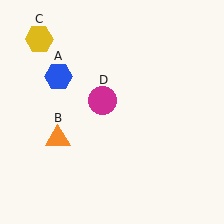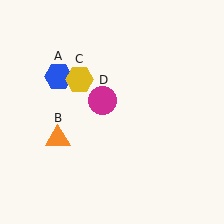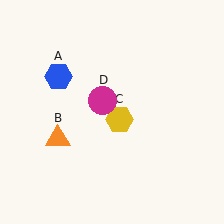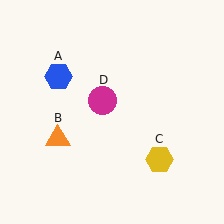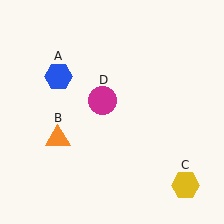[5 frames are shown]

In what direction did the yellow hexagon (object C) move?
The yellow hexagon (object C) moved down and to the right.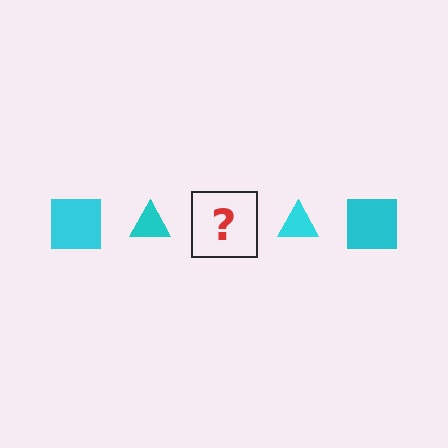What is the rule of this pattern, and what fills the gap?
The rule is that the pattern cycles through square, triangle shapes in cyan. The gap should be filled with a cyan square.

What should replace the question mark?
The question mark should be replaced with a cyan square.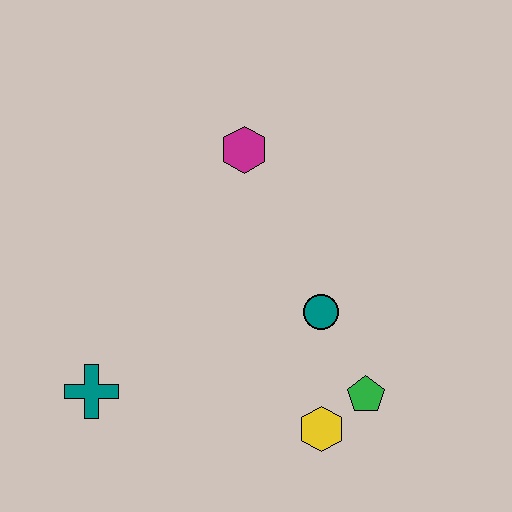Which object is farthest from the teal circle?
The teal cross is farthest from the teal circle.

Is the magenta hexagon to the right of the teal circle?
No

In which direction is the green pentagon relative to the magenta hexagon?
The green pentagon is below the magenta hexagon.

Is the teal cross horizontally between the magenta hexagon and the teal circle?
No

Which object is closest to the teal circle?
The green pentagon is closest to the teal circle.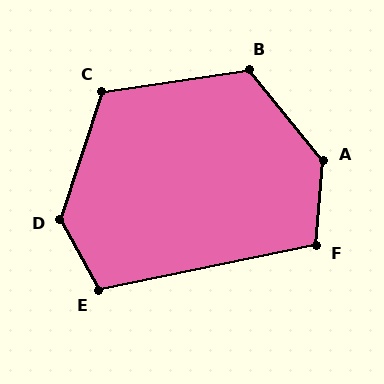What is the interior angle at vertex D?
Approximately 133 degrees (obtuse).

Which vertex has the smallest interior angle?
F, at approximately 106 degrees.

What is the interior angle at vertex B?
Approximately 121 degrees (obtuse).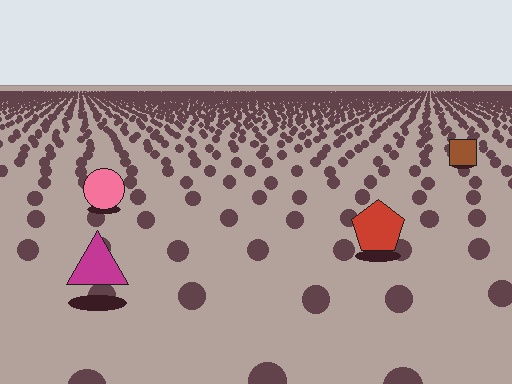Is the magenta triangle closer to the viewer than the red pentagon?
Yes. The magenta triangle is closer — you can tell from the texture gradient: the ground texture is coarser near it.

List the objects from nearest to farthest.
From nearest to farthest: the magenta triangle, the red pentagon, the pink circle, the brown square.